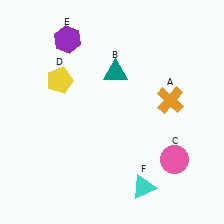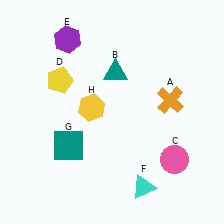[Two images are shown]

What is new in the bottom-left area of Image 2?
A teal square (G) was added in the bottom-left area of Image 2.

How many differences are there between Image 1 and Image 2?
There are 2 differences between the two images.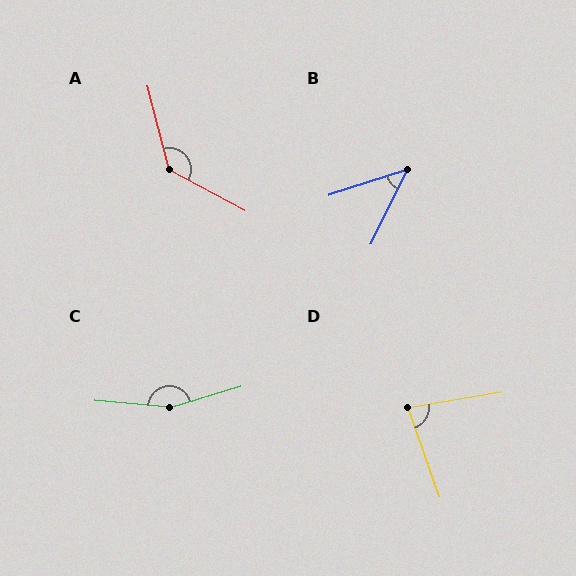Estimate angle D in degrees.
Approximately 80 degrees.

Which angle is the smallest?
B, at approximately 46 degrees.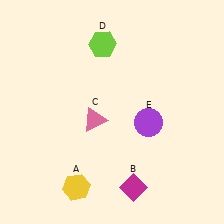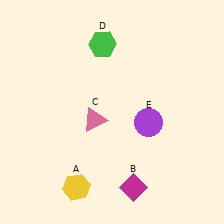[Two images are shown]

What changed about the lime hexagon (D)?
In Image 1, D is lime. In Image 2, it changed to green.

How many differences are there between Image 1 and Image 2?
There is 1 difference between the two images.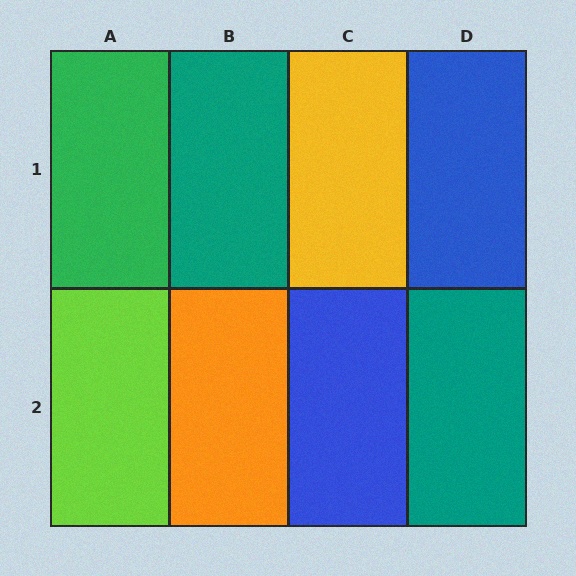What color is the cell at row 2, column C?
Blue.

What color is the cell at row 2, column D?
Teal.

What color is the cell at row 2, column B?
Orange.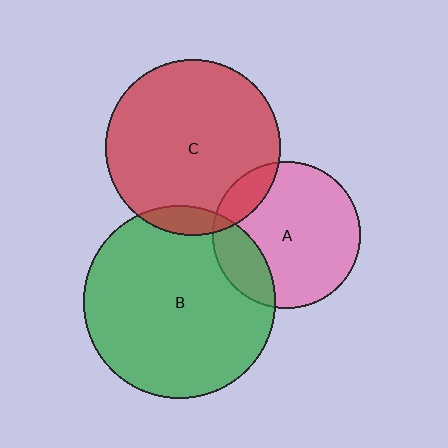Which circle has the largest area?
Circle B (green).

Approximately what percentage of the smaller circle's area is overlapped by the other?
Approximately 20%.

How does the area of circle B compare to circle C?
Approximately 1.2 times.